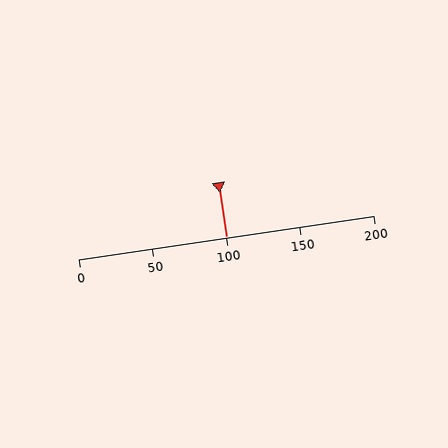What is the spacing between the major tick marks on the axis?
The major ticks are spaced 50 apart.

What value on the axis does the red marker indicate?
The marker indicates approximately 100.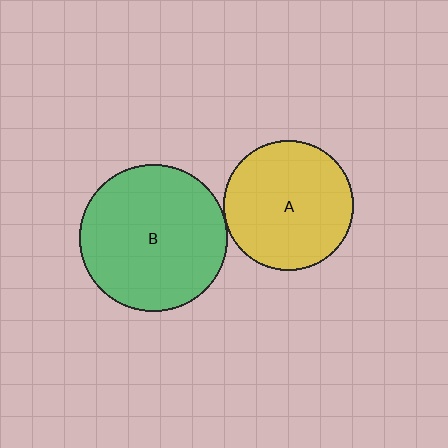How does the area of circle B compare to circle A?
Approximately 1.3 times.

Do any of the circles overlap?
No, none of the circles overlap.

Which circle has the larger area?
Circle B (green).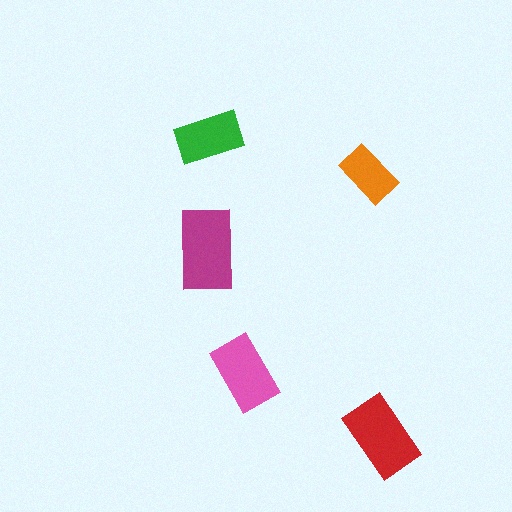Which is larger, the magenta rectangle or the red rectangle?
The magenta one.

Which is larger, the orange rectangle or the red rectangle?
The red one.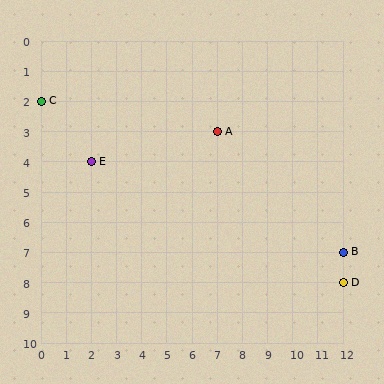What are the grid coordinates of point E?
Point E is at grid coordinates (2, 4).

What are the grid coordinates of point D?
Point D is at grid coordinates (12, 8).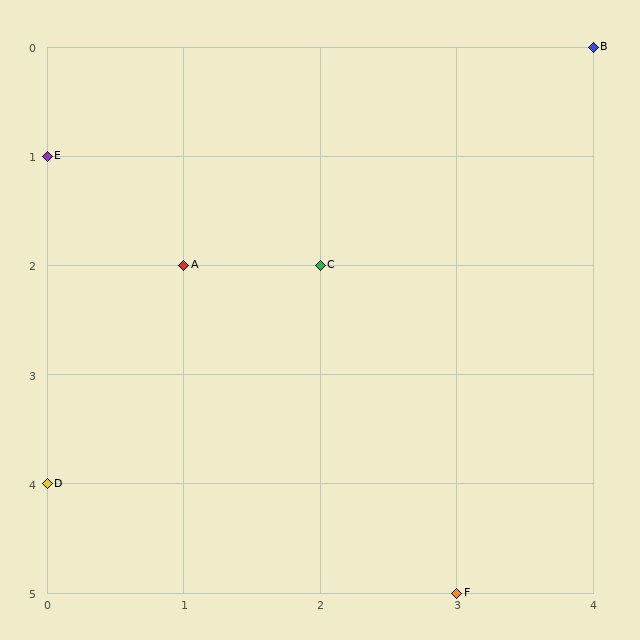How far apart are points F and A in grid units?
Points F and A are 2 columns and 3 rows apart (about 3.6 grid units diagonally).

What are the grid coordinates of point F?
Point F is at grid coordinates (3, 5).